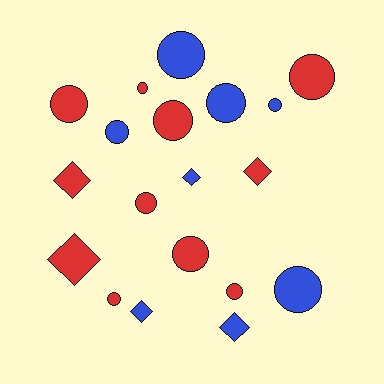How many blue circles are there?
There are 5 blue circles.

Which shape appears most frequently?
Circle, with 13 objects.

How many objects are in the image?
There are 19 objects.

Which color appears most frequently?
Red, with 11 objects.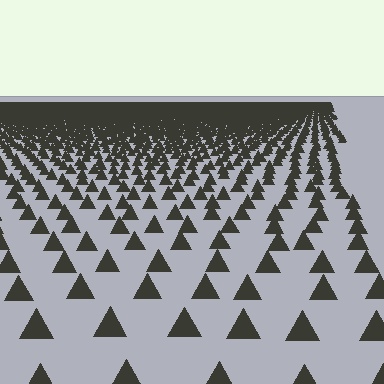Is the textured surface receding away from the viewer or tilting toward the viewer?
The surface is receding away from the viewer. Texture elements get smaller and denser toward the top.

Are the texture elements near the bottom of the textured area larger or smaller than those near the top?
Larger. Near the bottom, elements are closer to the viewer and appear at a bigger on-screen size.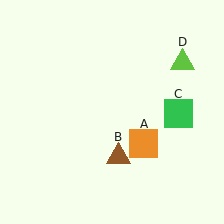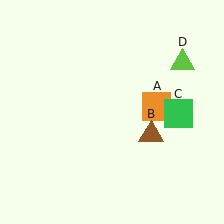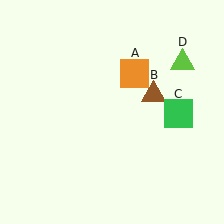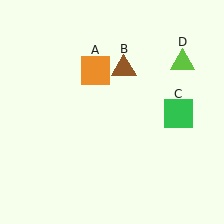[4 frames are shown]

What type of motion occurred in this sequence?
The orange square (object A), brown triangle (object B) rotated counterclockwise around the center of the scene.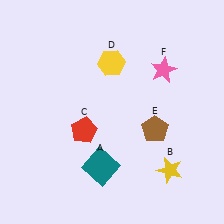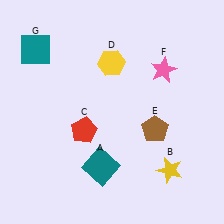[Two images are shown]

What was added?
A teal square (G) was added in Image 2.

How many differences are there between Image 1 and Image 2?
There is 1 difference between the two images.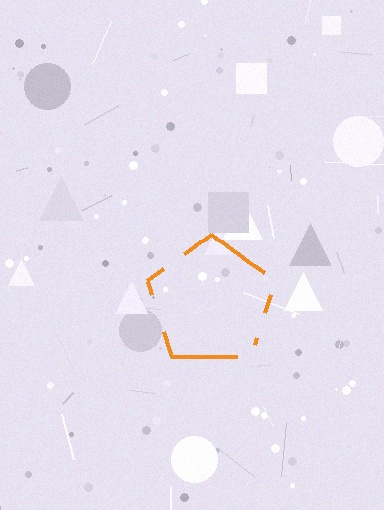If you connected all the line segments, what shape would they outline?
They would outline a pentagon.